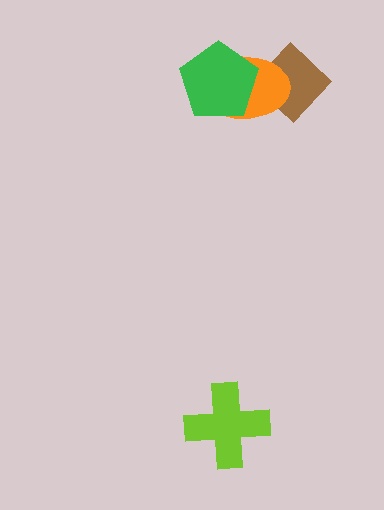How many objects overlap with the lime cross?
0 objects overlap with the lime cross.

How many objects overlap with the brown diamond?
2 objects overlap with the brown diamond.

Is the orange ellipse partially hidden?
Yes, it is partially covered by another shape.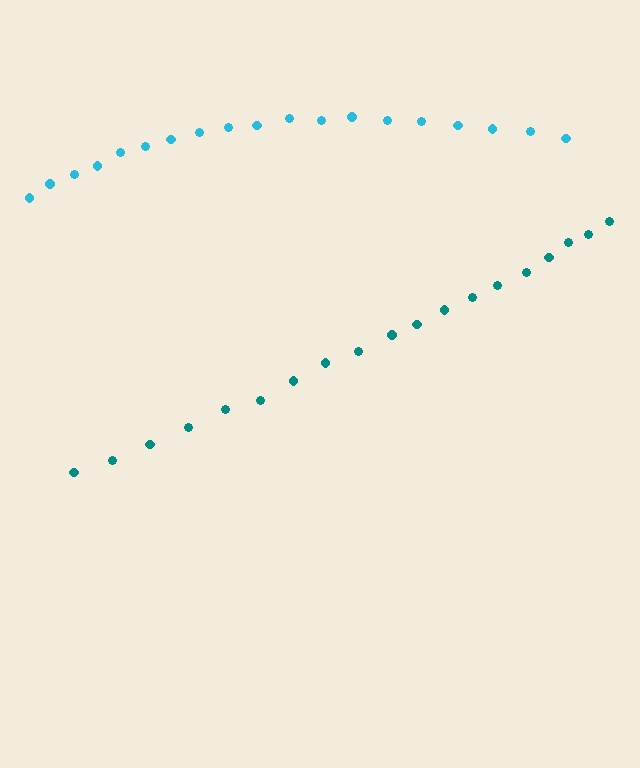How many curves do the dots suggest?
There are 2 distinct paths.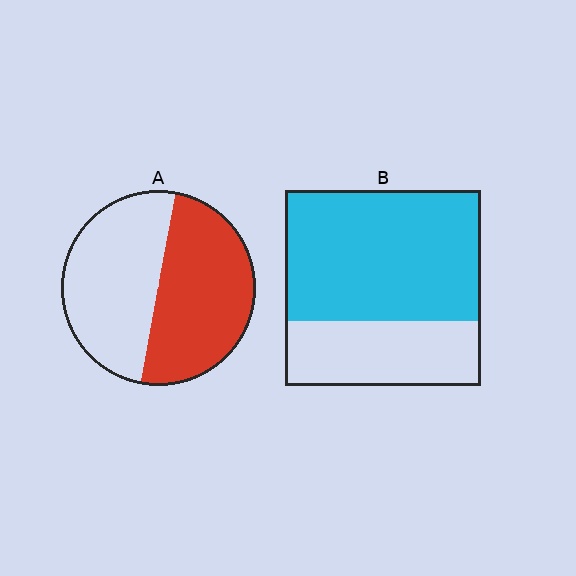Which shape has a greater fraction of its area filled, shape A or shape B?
Shape B.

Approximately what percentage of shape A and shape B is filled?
A is approximately 50% and B is approximately 65%.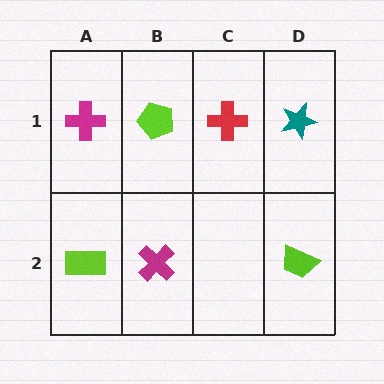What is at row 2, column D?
A lime trapezoid.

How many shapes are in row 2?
3 shapes.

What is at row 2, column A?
A lime rectangle.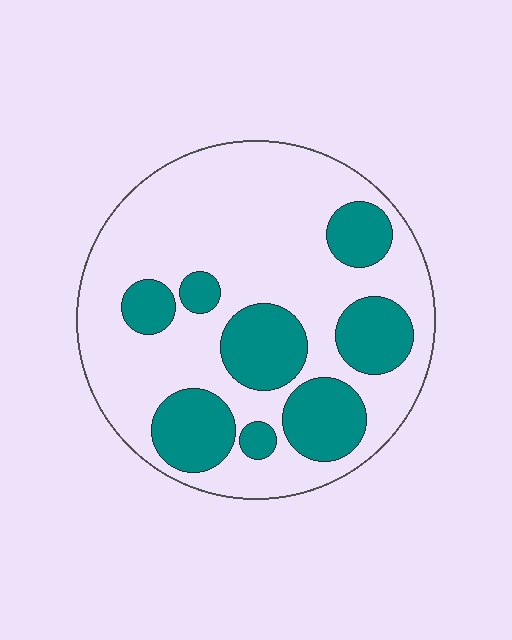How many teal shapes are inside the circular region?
8.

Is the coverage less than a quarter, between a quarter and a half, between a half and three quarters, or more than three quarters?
Between a quarter and a half.